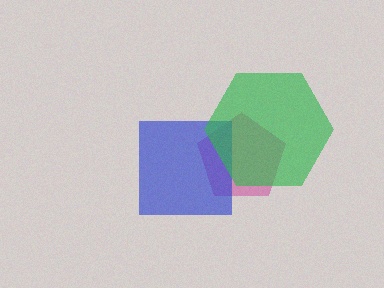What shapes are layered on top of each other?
The layered shapes are: a magenta pentagon, a blue square, a green hexagon.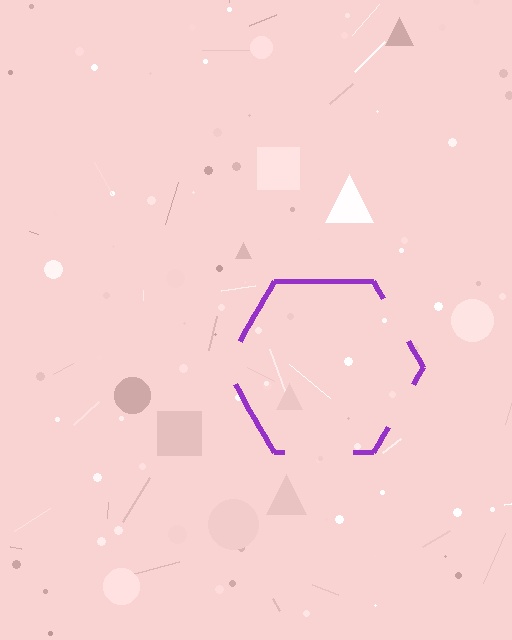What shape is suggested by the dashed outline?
The dashed outline suggests a hexagon.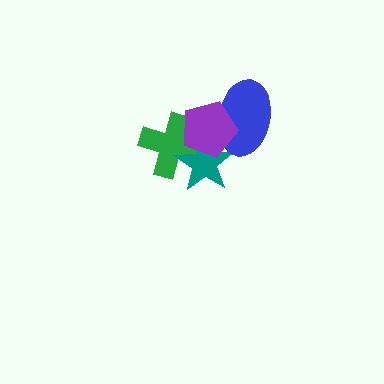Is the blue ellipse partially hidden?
Yes, it is partially covered by another shape.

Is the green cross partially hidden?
Yes, it is partially covered by another shape.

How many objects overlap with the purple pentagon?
3 objects overlap with the purple pentagon.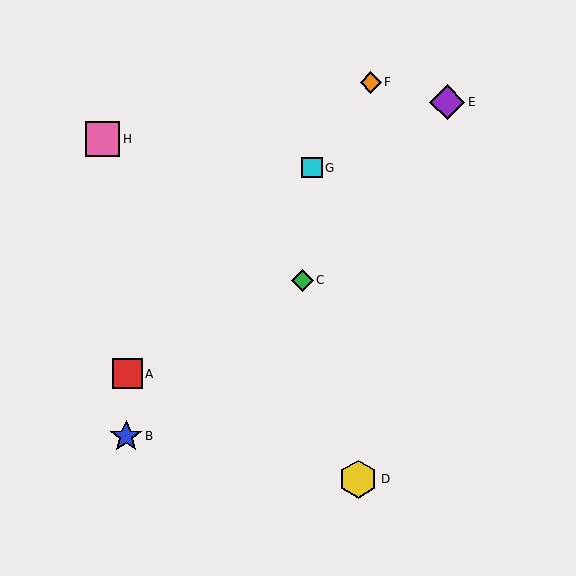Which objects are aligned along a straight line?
Objects B, F, G are aligned along a straight line.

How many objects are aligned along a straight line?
3 objects (B, F, G) are aligned along a straight line.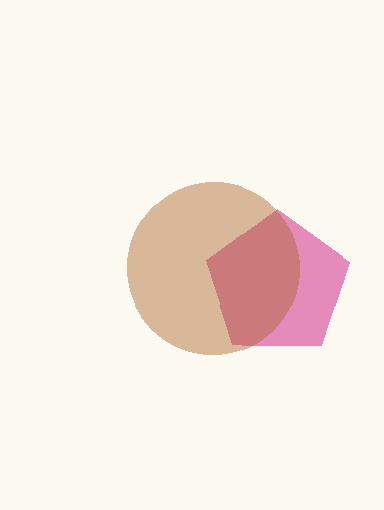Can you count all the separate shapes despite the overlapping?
Yes, there are 2 separate shapes.